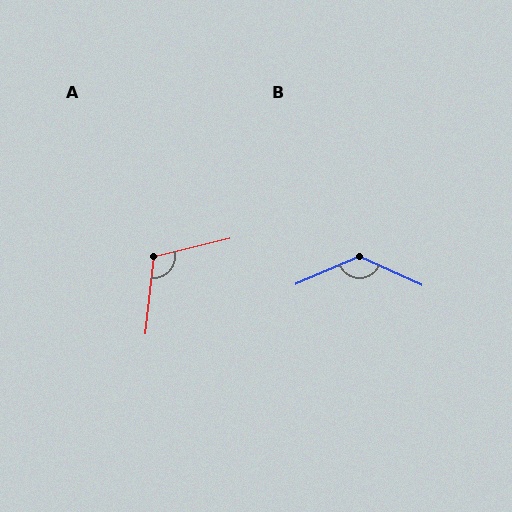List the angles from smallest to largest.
A (110°), B (132°).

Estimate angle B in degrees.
Approximately 132 degrees.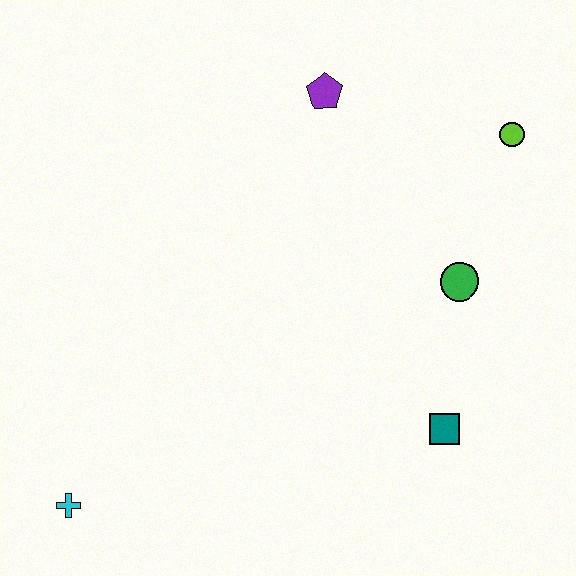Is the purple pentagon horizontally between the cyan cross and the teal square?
Yes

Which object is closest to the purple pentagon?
The lime circle is closest to the purple pentagon.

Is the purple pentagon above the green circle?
Yes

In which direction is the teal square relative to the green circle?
The teal square is below the green circle.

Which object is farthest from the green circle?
The cyan cross is farthest from the green circle.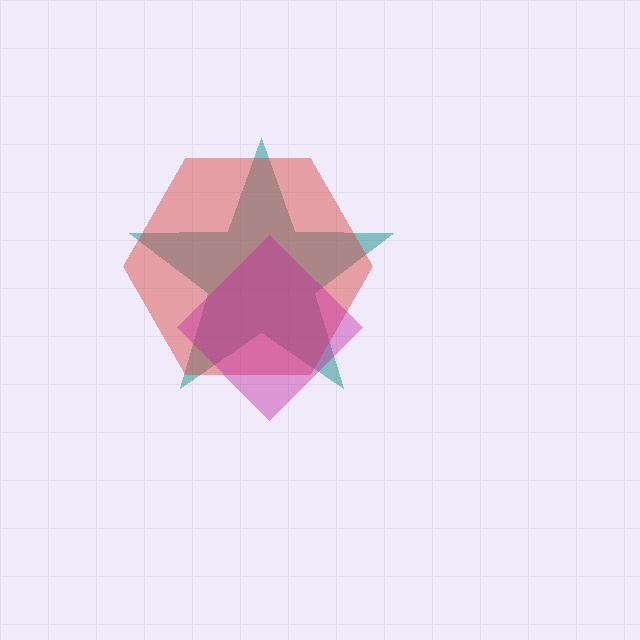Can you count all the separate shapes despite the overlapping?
Yes, there are 3 separate shapes.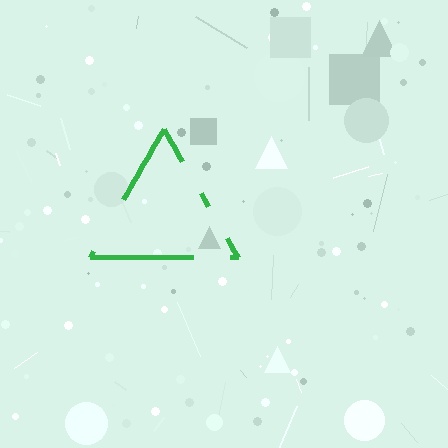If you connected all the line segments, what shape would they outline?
They would outline a triangle.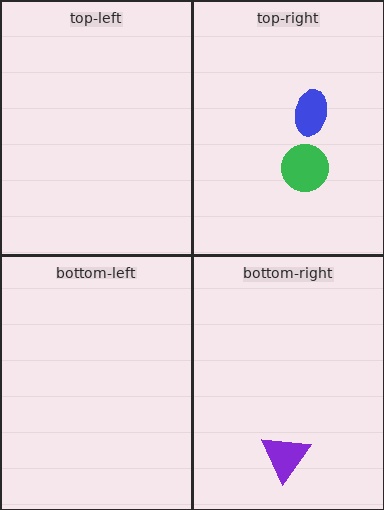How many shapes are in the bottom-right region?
1.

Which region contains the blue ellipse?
The top-right region.